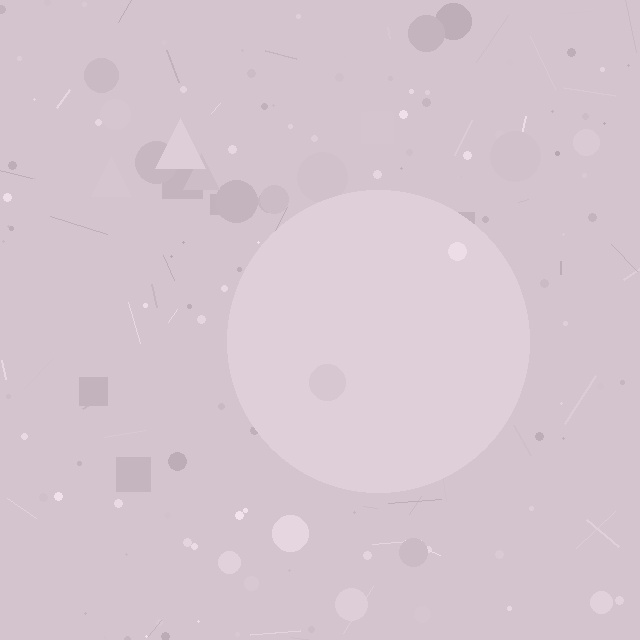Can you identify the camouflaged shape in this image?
The camouflaged shape is a circle.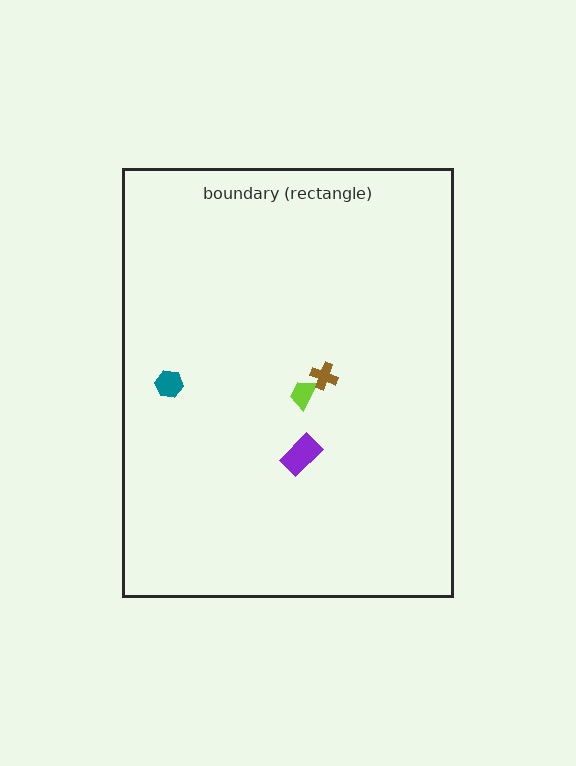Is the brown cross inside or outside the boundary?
Inside.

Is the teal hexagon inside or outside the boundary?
Inside.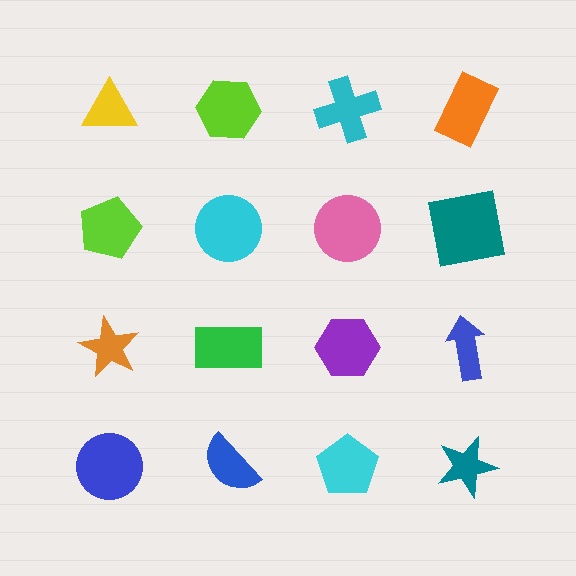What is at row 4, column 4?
A teal star.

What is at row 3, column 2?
A green rectangle.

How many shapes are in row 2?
4 shapes.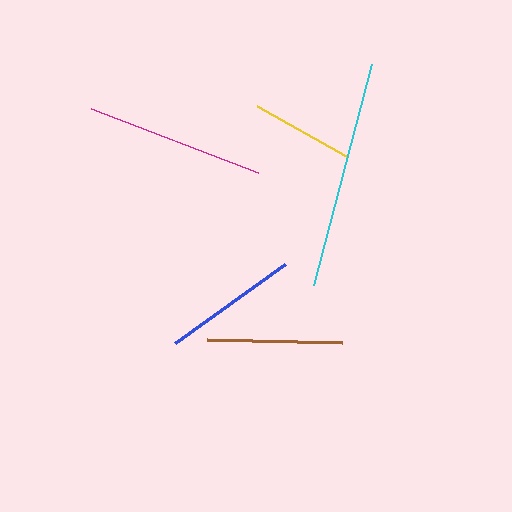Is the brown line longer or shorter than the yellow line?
The brown line is longer than the yellow line.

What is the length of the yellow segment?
The yellow segment is approximately 102 pixels long.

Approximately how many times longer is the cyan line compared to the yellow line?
The cyan line is approximately 2.2 times the length of the yellow line.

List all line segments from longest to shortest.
From longest to shortest: cyan, magenta, blue, brown, yellow.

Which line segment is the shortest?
The yellow line is the shortest at approximately 102 pixels.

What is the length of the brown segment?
The brown segment is approximately 135 pixels long.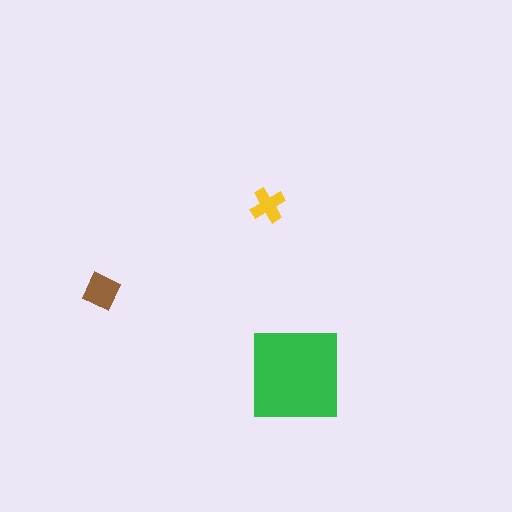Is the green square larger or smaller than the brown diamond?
Larger.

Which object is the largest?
The green square.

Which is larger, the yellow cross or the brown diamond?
The brown diamond.